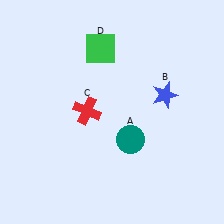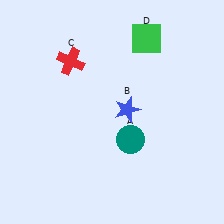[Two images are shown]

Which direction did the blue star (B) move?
The blue star (B) moved left.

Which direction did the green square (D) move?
The green square (D) moved right.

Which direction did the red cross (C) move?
The red cross (C) moved up.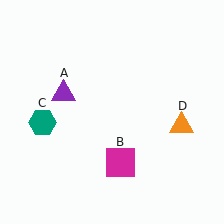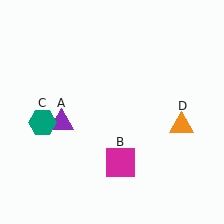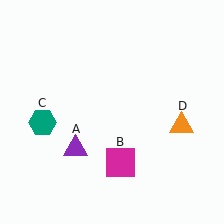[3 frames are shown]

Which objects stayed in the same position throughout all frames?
Magenta square (object B) and teal hexagon (object C) and orange triangle (object D) remained stationary.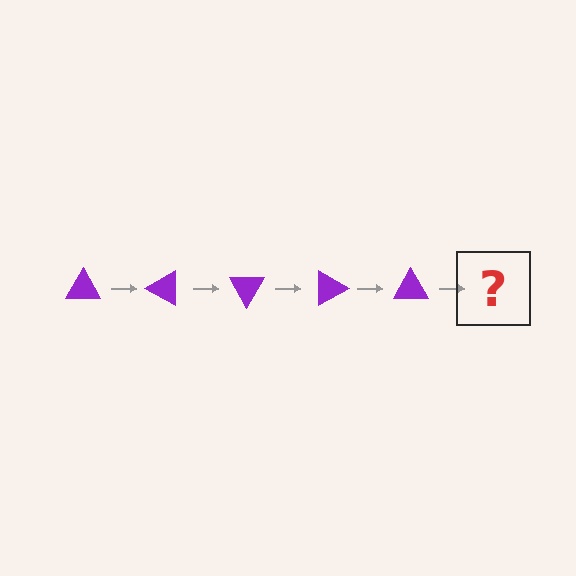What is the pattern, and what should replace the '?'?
The pattern is that the triangle rotates 30 degrees each step. The '?' should be a purple triangle rotated 150 degrees.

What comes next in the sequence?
The next element should be a purple triangle rotated 150 degrees.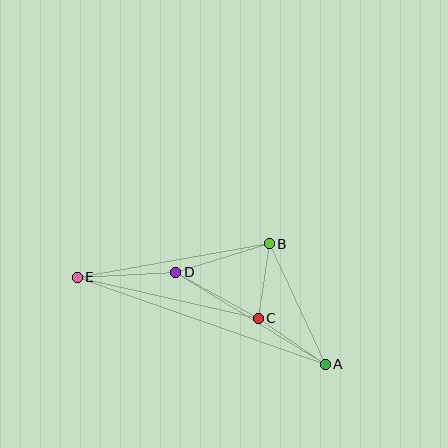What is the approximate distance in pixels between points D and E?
The distance between D and E is approximately 99 pixels.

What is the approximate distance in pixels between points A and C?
The distance between A and C is approximately 81 pixels.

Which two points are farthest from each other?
Points A and E are farthest from each other.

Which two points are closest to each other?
Points B and C are closest to each other.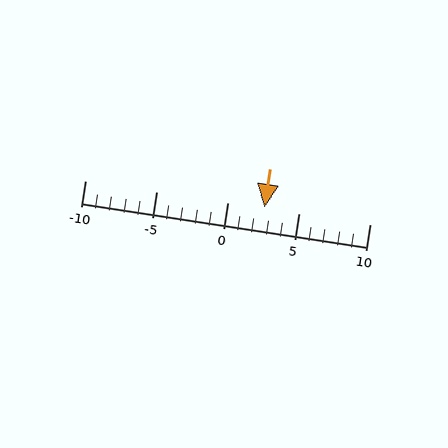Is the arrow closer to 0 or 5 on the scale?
The arrow is closer to 5.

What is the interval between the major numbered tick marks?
The major tick marks are spaced 5 units apart.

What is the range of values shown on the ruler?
The ruler shows values from -10 to 10.